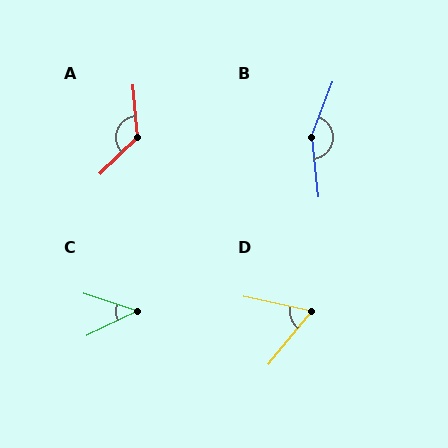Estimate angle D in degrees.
Approximately 63 degrees.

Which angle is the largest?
B, at approximately 153 degrees.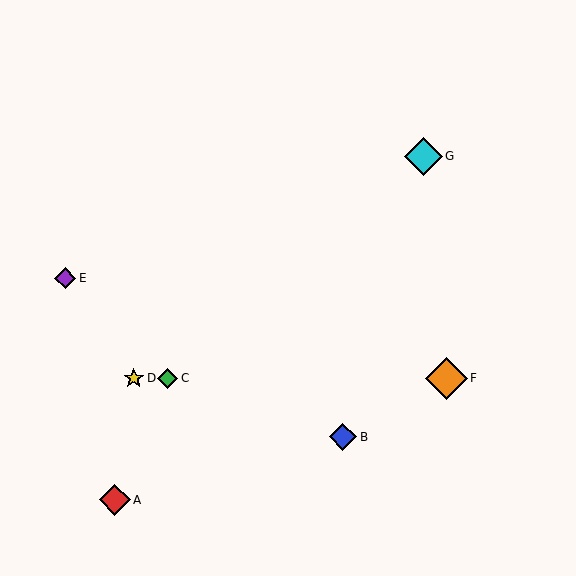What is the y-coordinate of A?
Object A is at y≈500.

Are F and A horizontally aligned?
No, F is at y≈378 and A is at y≈500.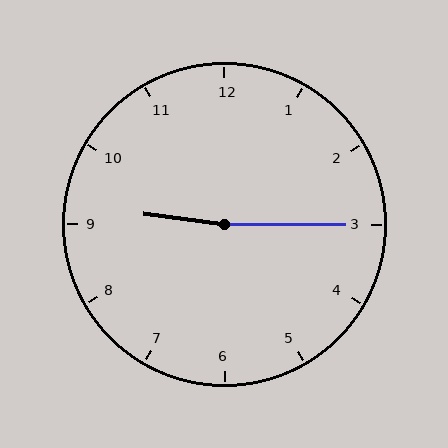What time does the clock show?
9:15.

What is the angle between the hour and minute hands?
Approximately 172 degrees.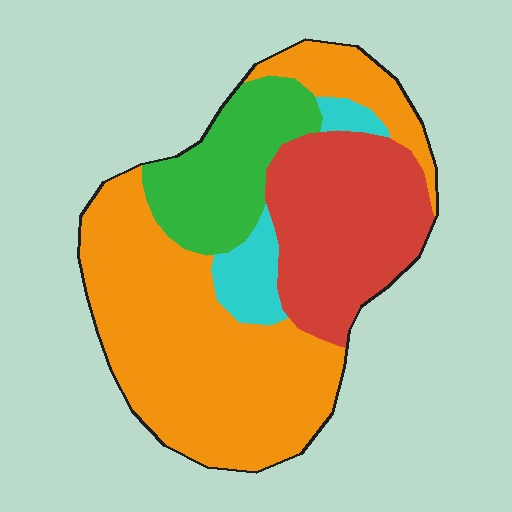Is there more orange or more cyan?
Orange.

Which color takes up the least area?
Cyan, at roughly 5%.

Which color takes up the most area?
Orange, at roughly 50%.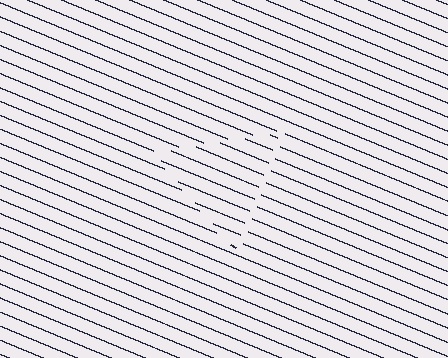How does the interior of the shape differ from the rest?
The interior of the shape contains the same grating, shifted by half a period — the contour is defined by the phase discontinuity where line-ends from the inner and outer gratings abut.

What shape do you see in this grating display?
An illusory triangle. The interior of the shape contains the same grating, shifted by half a period — the contour is defined by the phase discontinuity where line-ends from the inner and outer gratings abut.